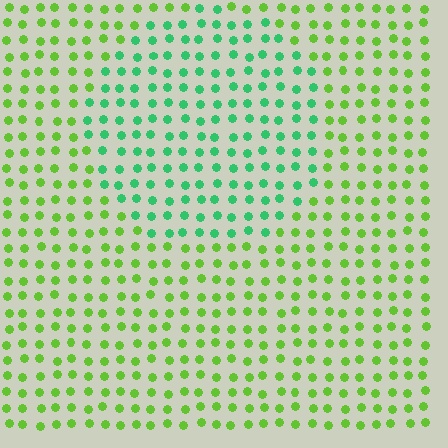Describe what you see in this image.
The image is filled with small lime elements in a uniform arrangement. A circle-shaped region is visible where the elements are tinted to a slightly different hue, forming a subtle color boundary.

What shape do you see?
I see a circle.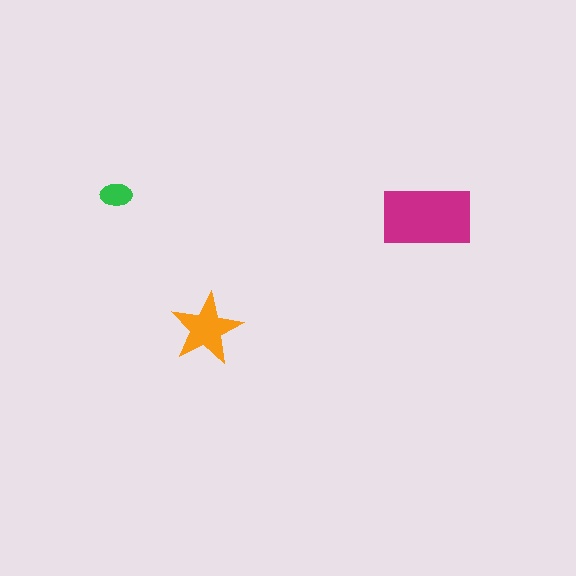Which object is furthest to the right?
The magenta rectangle is rightmost.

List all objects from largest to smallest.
The magenta rectangle, the orange star, the green ellipse.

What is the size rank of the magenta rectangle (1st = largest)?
1st.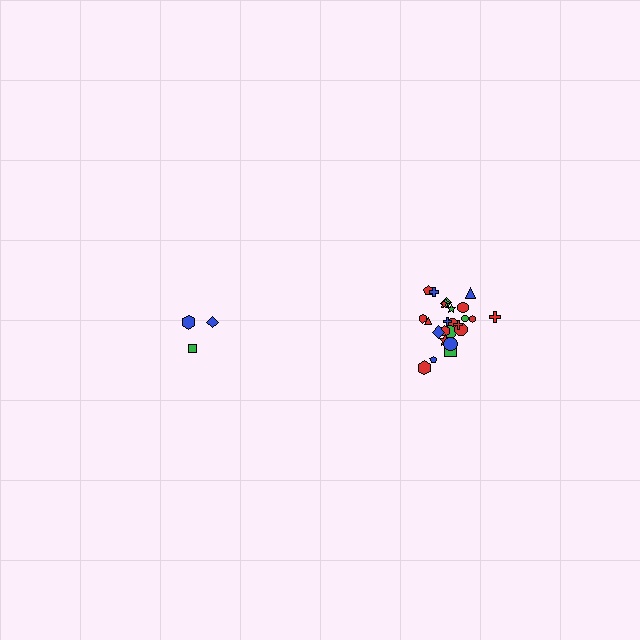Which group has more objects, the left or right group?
The right group.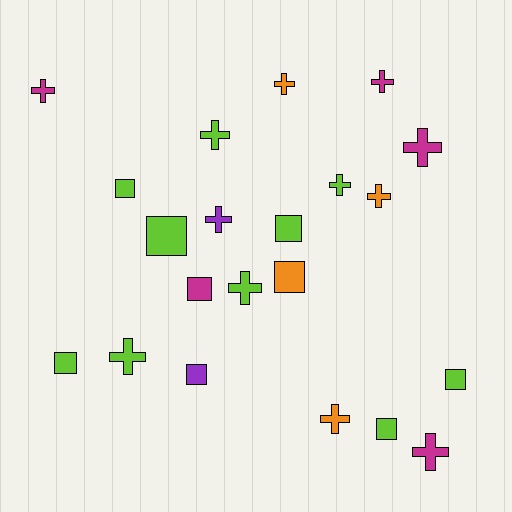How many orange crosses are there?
There are 3 orange crosses.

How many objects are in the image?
There are 21 objects.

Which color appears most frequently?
Lime, with 10 objects.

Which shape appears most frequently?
Cross, with 12 objects.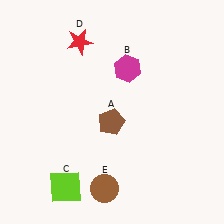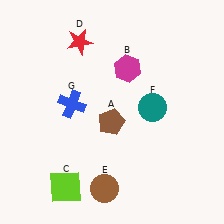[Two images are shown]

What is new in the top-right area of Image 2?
A teal circle (F) was added in the top-right area of Image 2.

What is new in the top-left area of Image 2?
A blue cross (G) was added in the top-left area of Image 2.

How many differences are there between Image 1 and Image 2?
There are 2 differences between the two images.